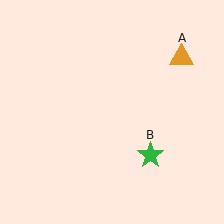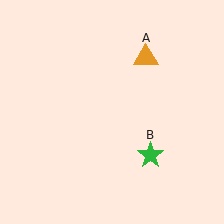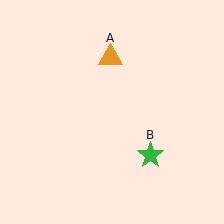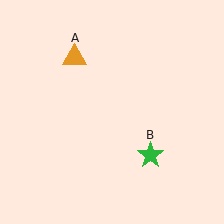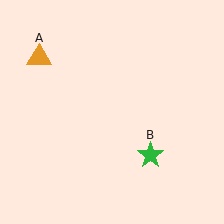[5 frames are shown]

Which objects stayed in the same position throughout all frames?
Green star (object B) remained stationary.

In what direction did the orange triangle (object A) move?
The orange triangle (object A) moved left.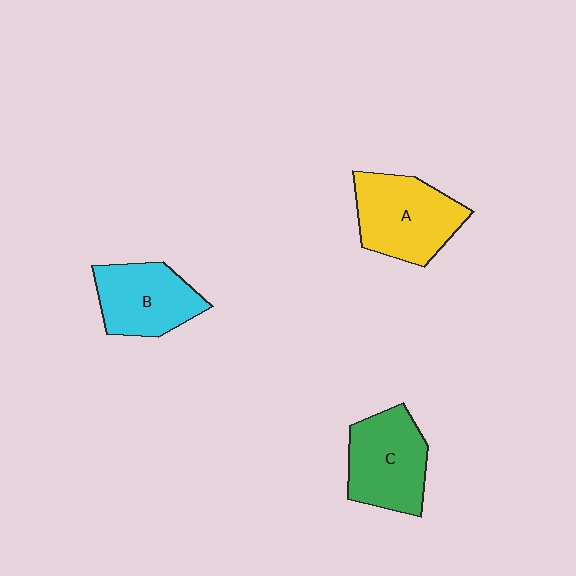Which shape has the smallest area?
Shape B (cyan).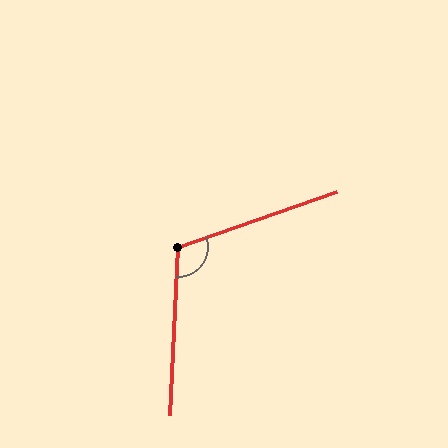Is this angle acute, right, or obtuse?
It is obtuse.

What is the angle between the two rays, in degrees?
Approximately 112 degrees.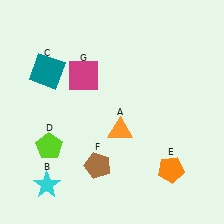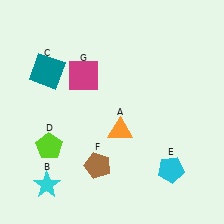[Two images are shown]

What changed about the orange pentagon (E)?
In Image 1, E is orange. In Image 2, it changed to cyan.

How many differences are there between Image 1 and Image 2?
There is 1 difference between the two images.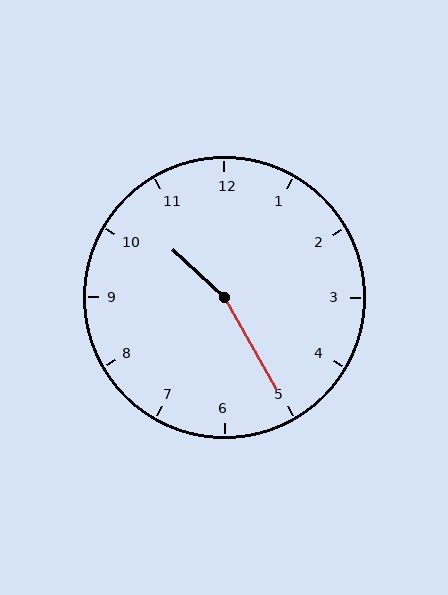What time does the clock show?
10:25.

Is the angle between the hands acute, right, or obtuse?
It is obtuse.